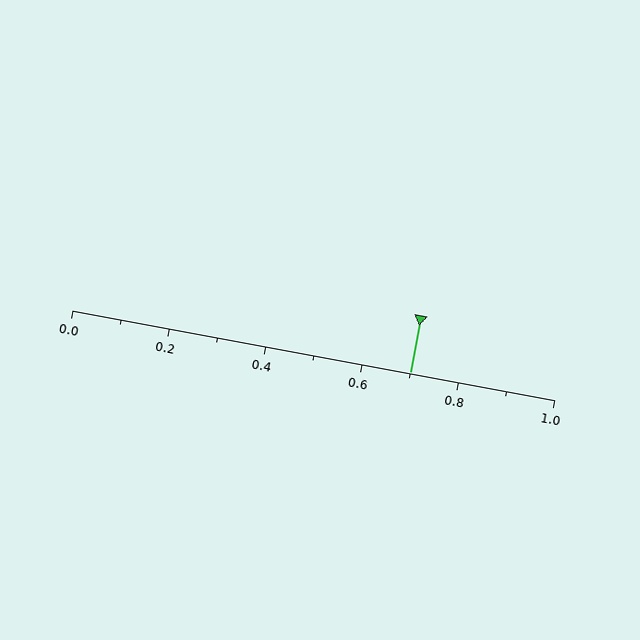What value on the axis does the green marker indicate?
The marker indicates approximately 0.7.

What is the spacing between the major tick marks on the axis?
The major ticks are spaced 0.2 apart.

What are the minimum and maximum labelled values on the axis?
The axis runs from 0.0 to 1.0.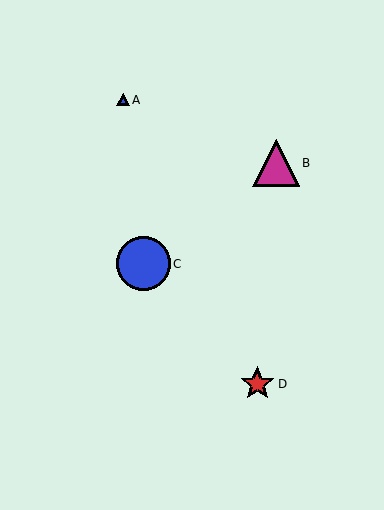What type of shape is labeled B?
Shape B is a magenta triangle.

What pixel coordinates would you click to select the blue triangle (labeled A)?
Click at (123, 100) to select the blue triangle A.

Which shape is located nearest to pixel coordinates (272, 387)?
The red star (labeled D) at (257, 384) is nearest to that location.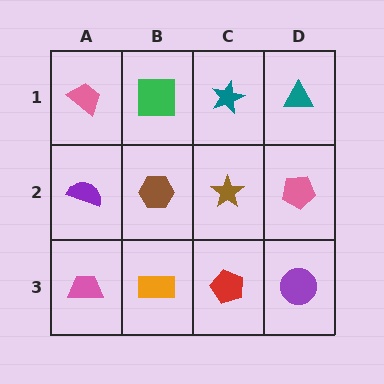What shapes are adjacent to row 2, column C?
A teal star (row 1, column C), a red pentagon (row 3, column C), a brown hexagon (row 2, column B), a pink pentagon (row 2, column D).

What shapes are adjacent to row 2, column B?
A green square (row 1, column B), an orange rectangle (row 3, column B), a purple semicircle (row 2, column A), a brown star (row 2, column C).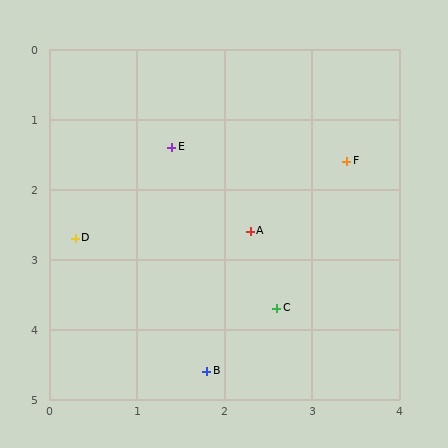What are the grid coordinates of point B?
Point B is at approximately (1.8, 4.6).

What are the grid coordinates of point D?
Point D is at approximately (0.3, 2.7).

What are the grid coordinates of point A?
Point A is at approximately (2.3, 2.6).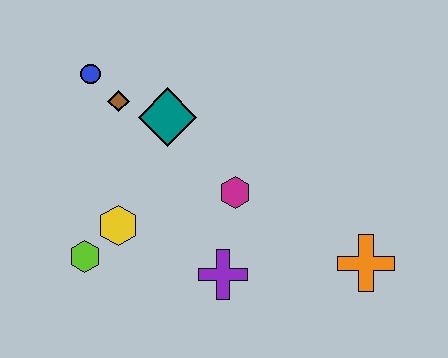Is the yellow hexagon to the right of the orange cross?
No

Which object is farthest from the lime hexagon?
The orange cross is farthest from the lime hexagon.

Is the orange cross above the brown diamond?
No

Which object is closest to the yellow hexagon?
The lime hexagon is closest to the yellow hexagon.